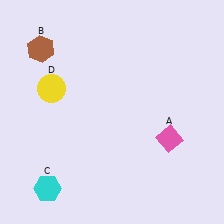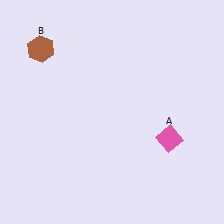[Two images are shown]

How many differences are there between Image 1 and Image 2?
There are 2 differences between the two images.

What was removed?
The cyan hexagon (C), the yellow circle (D) were removed in Image 2.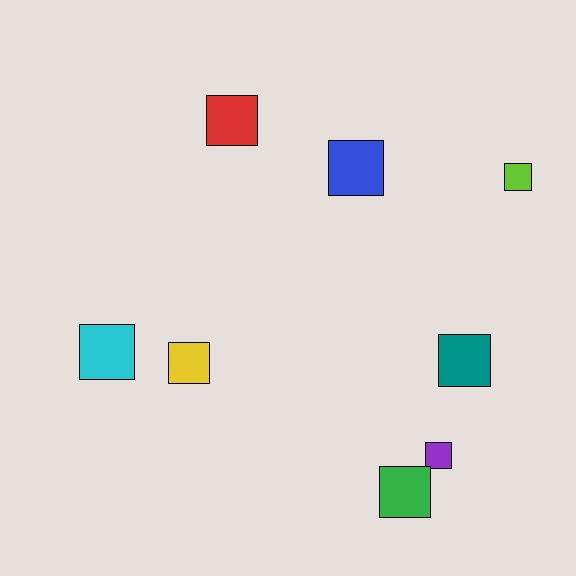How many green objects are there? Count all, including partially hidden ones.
There is 1 green object.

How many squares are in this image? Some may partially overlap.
There are 8 squares.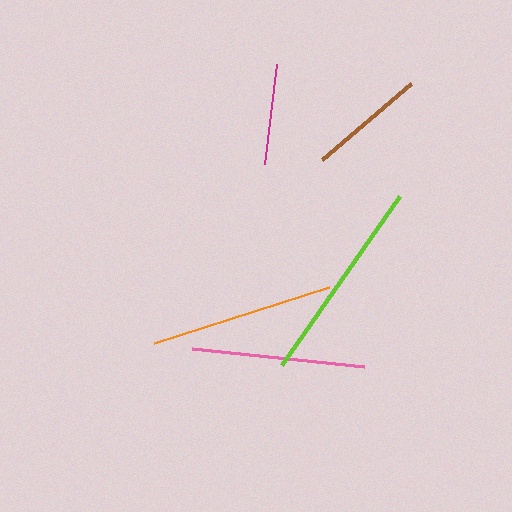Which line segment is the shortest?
The magenta line is the shortest at approximately 101 pixels.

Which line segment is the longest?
The lime line is the longest at approximately 206 pixels.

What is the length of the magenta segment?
The magenta segment is approximately 101 pixels long.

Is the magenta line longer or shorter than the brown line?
The brown line is longer than the magenta line.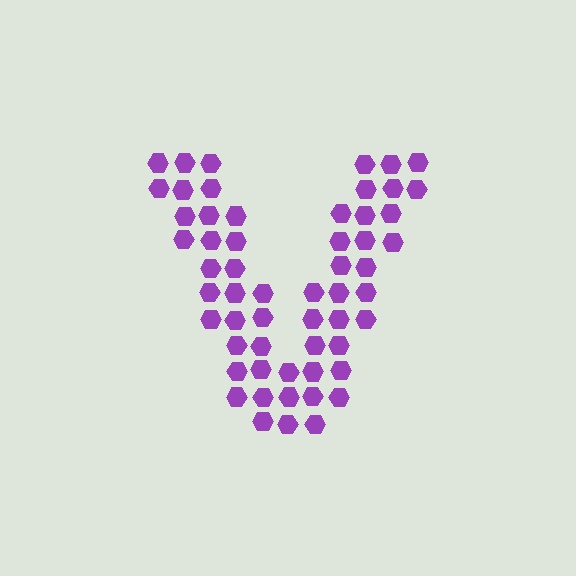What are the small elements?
The small elements are hexagons.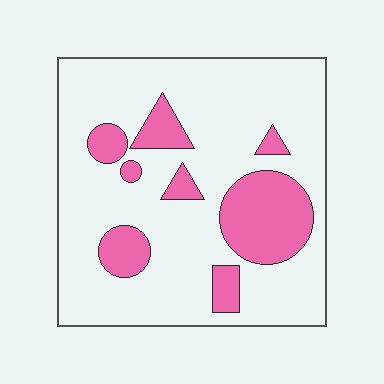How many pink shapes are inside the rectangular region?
8.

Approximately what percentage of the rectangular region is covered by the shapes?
Approximately 20%.